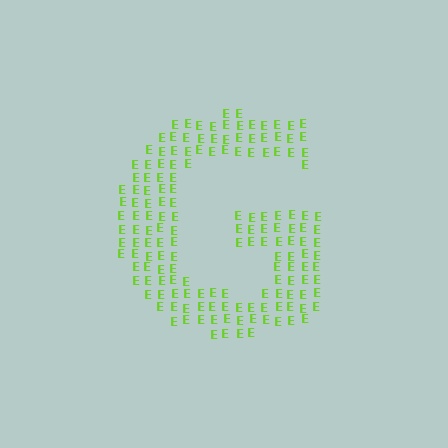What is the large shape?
The large shape is the letter G.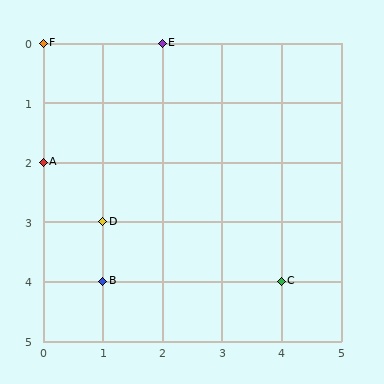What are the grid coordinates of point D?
Point D is at grid coordinates (1, 3).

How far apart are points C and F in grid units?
Points C and F are 4 columns and 4 rows apart (about 5.7 grid units diagonally).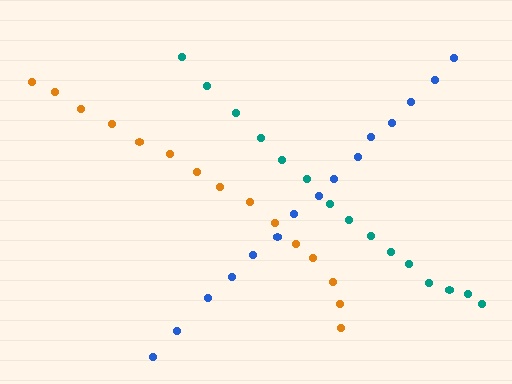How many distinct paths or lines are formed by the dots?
There are 3 distinct paths.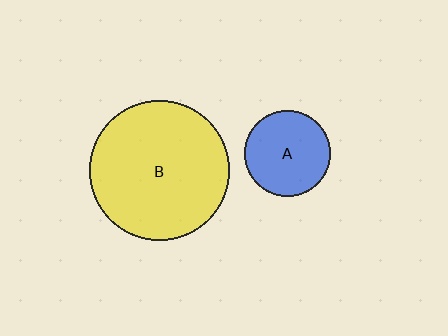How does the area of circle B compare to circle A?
Approximately 2.6 times.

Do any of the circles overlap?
No, none of the circles overlap.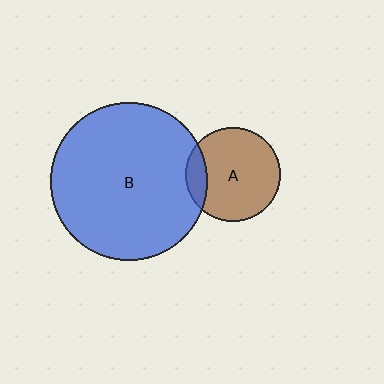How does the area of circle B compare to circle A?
Approximately 2.8 times.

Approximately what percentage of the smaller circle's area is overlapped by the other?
Approximately 15%.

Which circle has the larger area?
Circle B (blue).